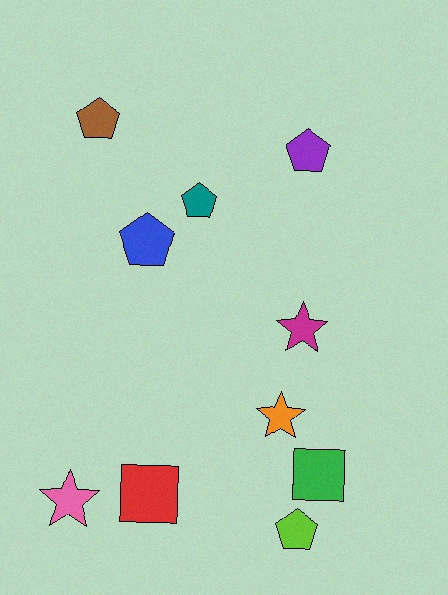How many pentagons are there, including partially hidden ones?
There are 5 pentagons.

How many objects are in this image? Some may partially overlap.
There are 10 objects.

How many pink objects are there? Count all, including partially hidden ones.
There is 1 pink object.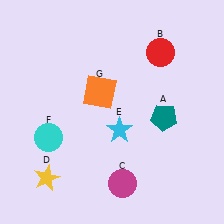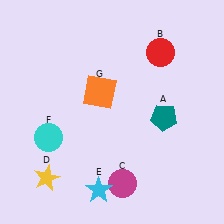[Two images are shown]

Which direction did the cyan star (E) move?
The cyan star (E) moved down.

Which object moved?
The cyan star (E) moved down.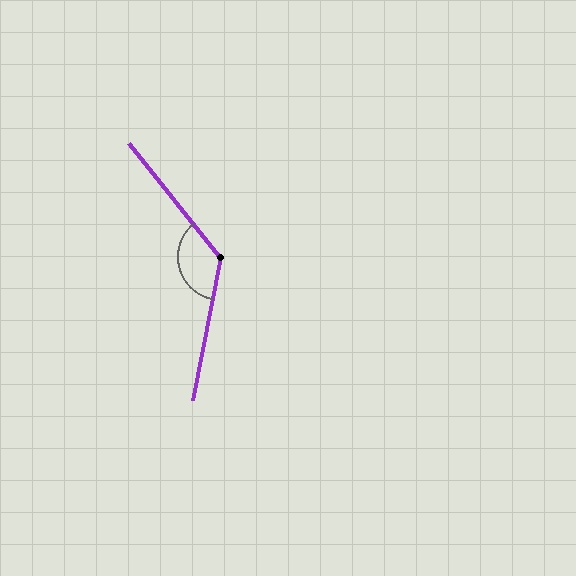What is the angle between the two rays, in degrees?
Approximately 130 degrees.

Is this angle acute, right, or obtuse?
It is obtuse.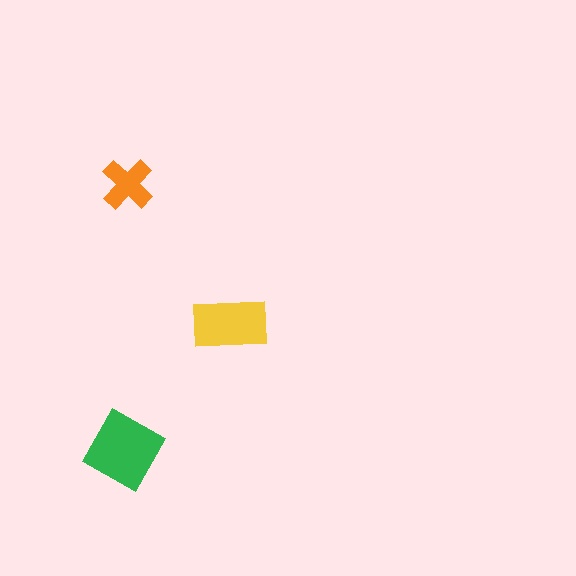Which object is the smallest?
The orange cross.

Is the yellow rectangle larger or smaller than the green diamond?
Smaller.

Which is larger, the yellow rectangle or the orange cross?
The yellow rectangle.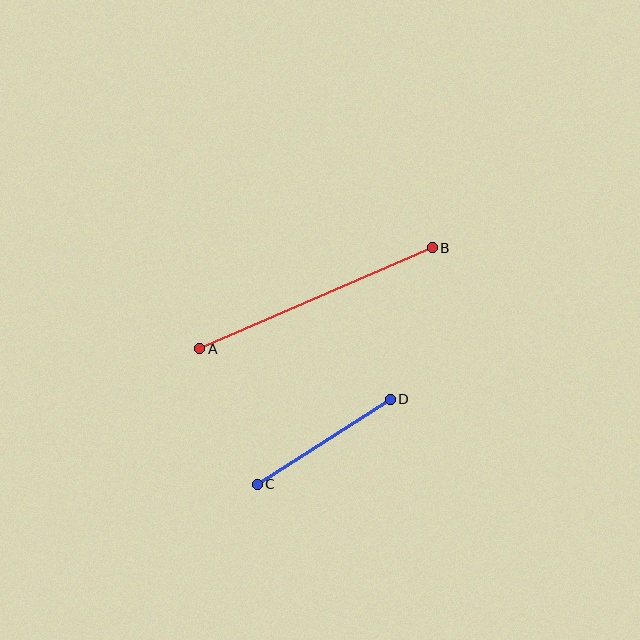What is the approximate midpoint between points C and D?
The midpoint is at approximately (324, 442) pixels.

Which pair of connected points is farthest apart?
Points A and B are farthest apart.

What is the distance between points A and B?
The distance is approximately 253 pixels.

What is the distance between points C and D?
The distance is approximately 158 pixels.